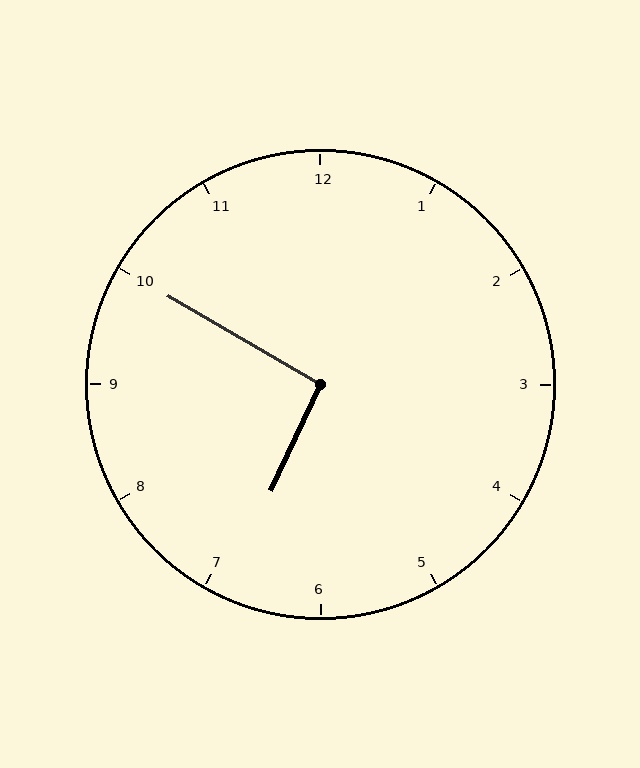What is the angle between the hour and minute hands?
Approximately 95 degrees.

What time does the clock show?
6:50.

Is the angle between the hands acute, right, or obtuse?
It is right.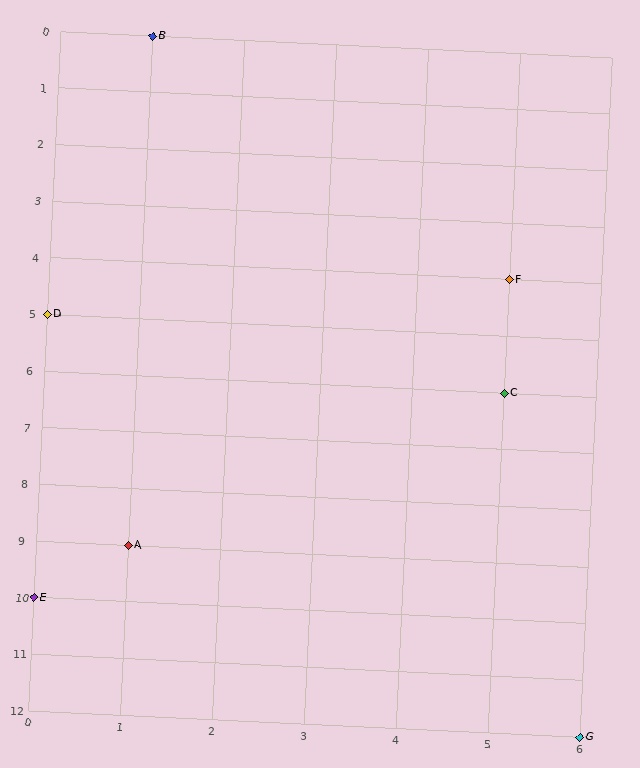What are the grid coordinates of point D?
Point D is at grid coordinates (0, 5).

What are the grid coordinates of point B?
Point B is at grid coordinates (1, 0).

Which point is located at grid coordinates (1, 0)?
Point B is at (1, 0).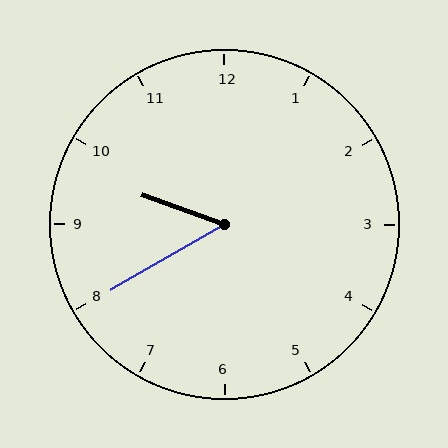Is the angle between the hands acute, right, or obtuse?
It is acute.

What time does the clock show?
9:40.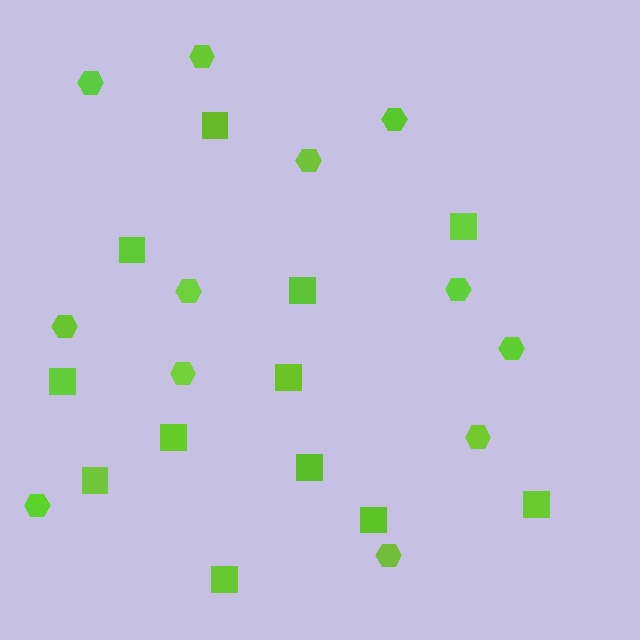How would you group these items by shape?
There are 2 groups: one group of hexagons (12) and one group of squares (12).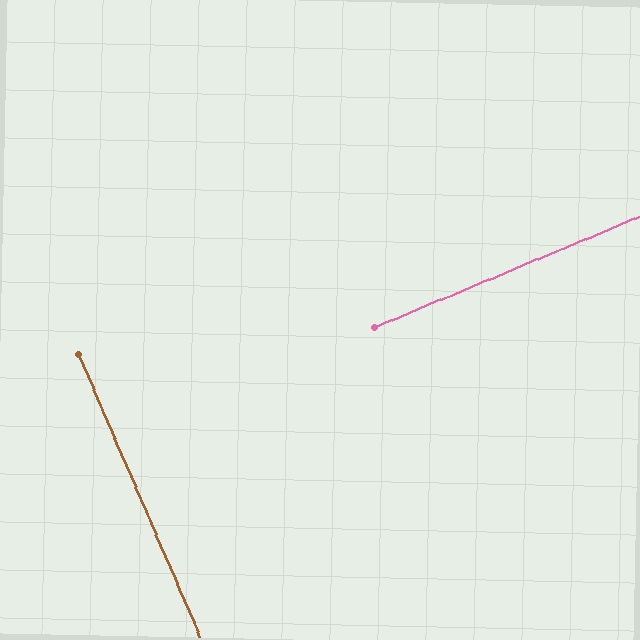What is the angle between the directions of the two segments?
Approximately 89 degrees.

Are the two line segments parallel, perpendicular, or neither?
Perpendicular — they meet at approximately 89°.